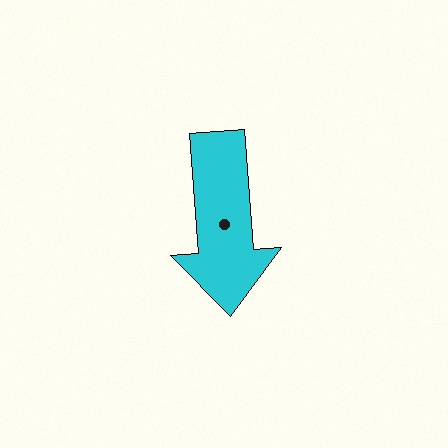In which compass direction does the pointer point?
South.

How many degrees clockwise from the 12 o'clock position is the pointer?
Approximately 176 degrees.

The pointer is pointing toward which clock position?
Roughly 6 o'clock.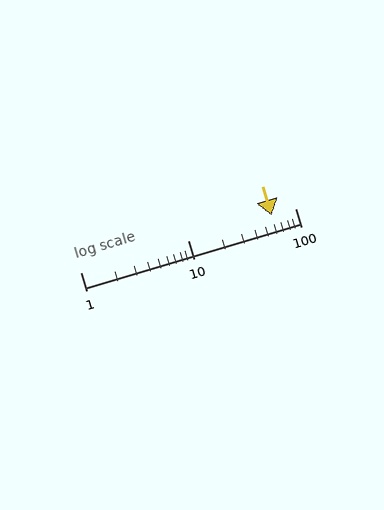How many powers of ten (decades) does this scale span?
The scale spans 2 decades, from 1 to 100.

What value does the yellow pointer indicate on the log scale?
The pointer indicates approximately 60.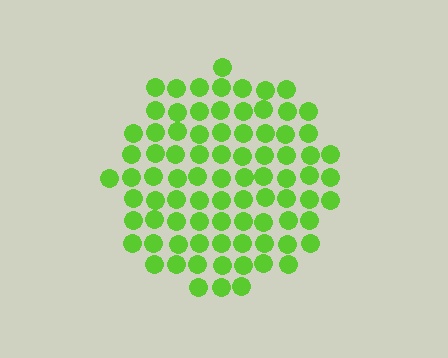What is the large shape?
The large shape is a circle.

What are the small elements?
The small elements are circles.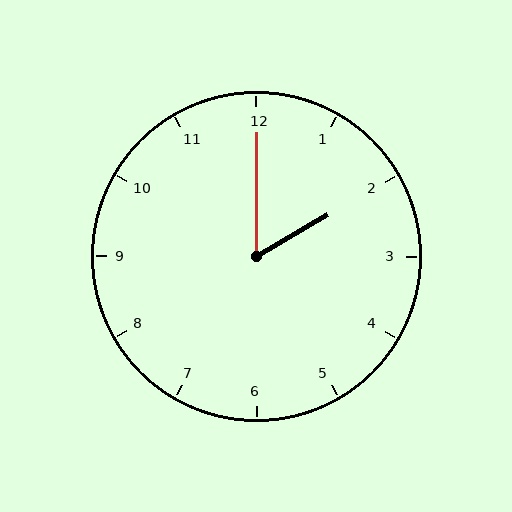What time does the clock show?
2:00.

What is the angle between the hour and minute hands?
Approximately 60 degrees.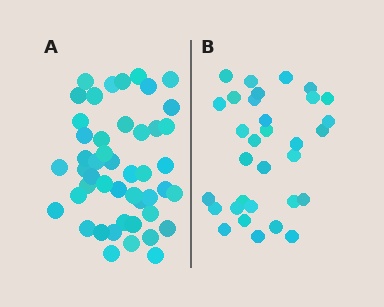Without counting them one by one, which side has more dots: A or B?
Region A (the left region) has more dots.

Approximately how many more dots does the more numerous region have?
Region A has approximately 15 more dots than region B.